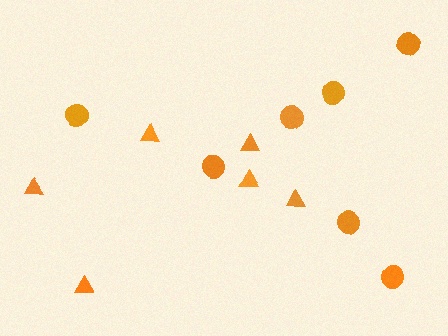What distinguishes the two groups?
There are 2 groups: one group of circles (7) and one group of triangles (6).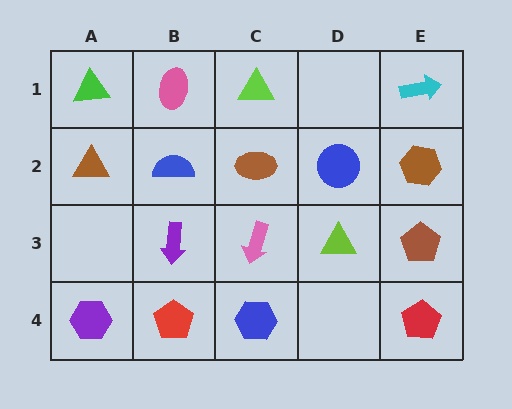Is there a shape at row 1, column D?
No, that cell is empty.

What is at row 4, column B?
A red pentagon.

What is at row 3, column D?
A lime triangle.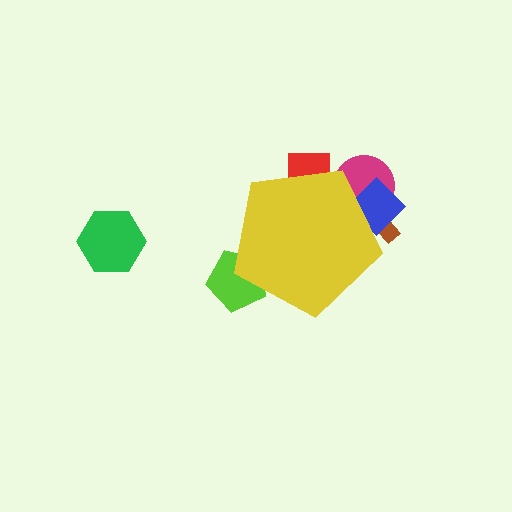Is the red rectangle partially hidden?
Yes, the red rectangle is partially hidden behind the yellow pentagon.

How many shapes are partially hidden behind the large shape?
5 shapes are partially hidden.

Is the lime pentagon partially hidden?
Yes, the lime pentagon is partially hidden behind the yellow pentagon.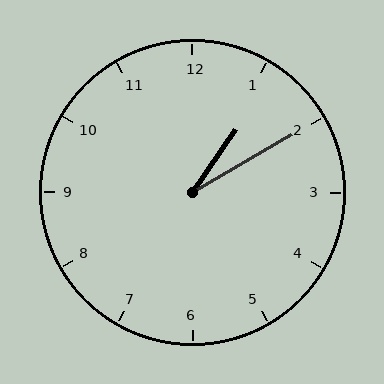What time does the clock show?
1:10.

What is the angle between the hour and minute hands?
Approximately 25 degrees.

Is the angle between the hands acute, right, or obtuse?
It is acute.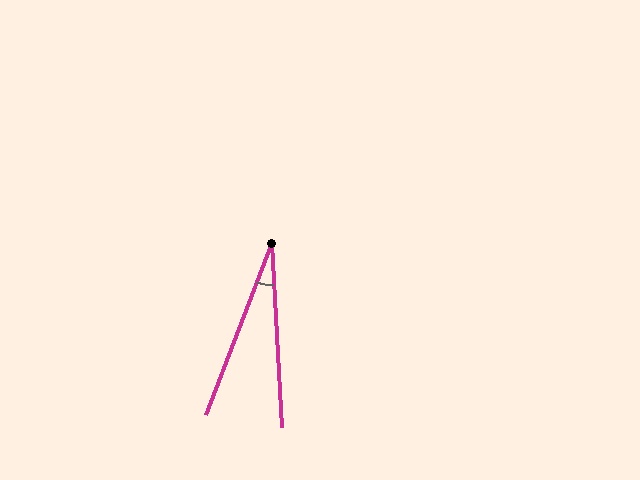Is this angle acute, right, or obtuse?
It is acute.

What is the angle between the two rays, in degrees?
Approximately 24 degrees.